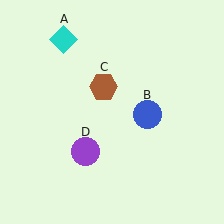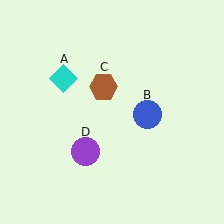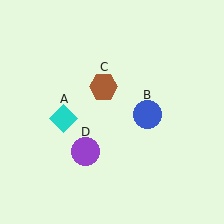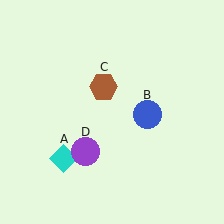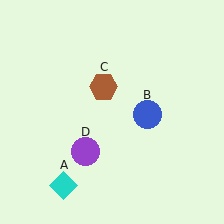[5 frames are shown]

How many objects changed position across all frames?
1 object changed position: cyan diamond (object A).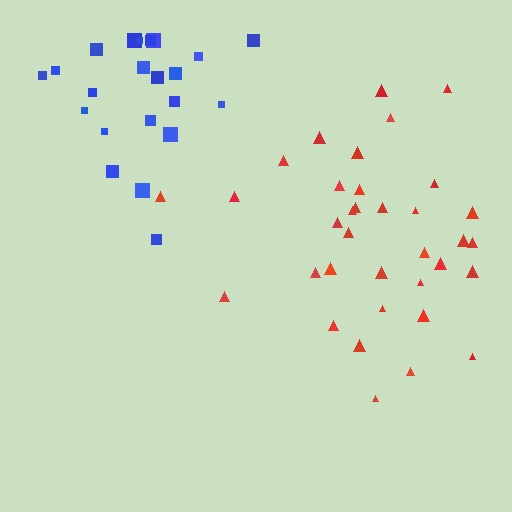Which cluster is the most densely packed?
Red.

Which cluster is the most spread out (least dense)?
Blue.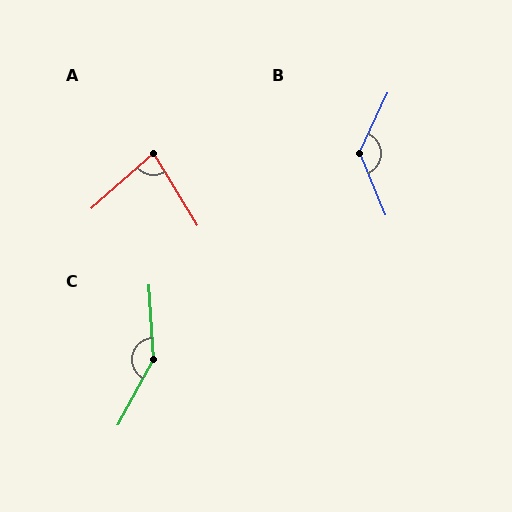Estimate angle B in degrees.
Approximately 132 degrees.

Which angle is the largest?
C, at approximately 148 degrees.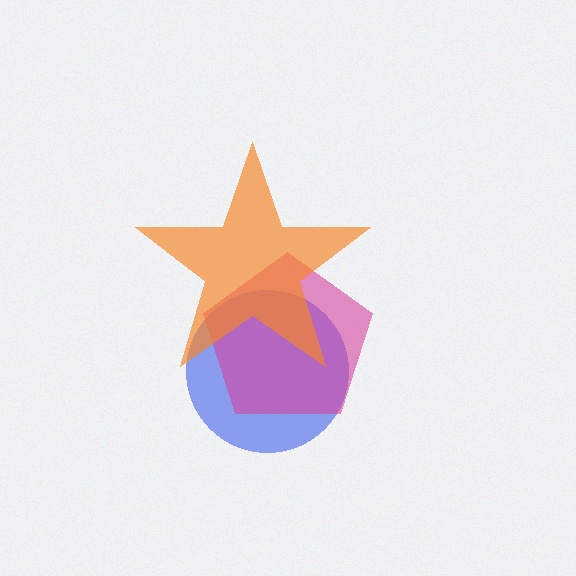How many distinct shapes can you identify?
There are 3 distinct shapes: a blue circle, a magenta pentagon, an orange star.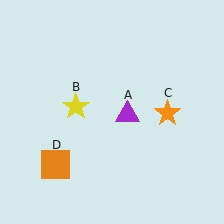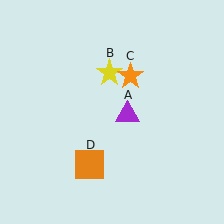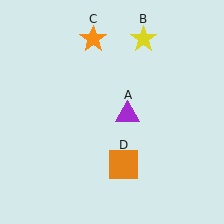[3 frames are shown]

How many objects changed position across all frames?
3 objects changed position: yellow star (object B), orange star (object C), orange square (object D).